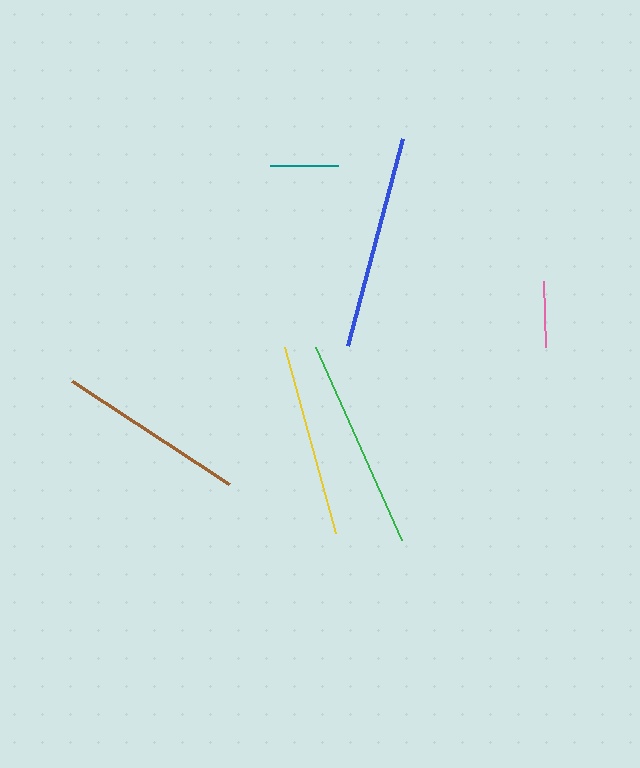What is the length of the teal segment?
The teal segment is approximately 68 pixels long.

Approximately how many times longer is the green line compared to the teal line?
The green line is approximately 3.1 times the length of the teal line.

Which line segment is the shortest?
The pink line is the shortest at approximately 66 pixels.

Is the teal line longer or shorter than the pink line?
The teal line is longer than the pink line.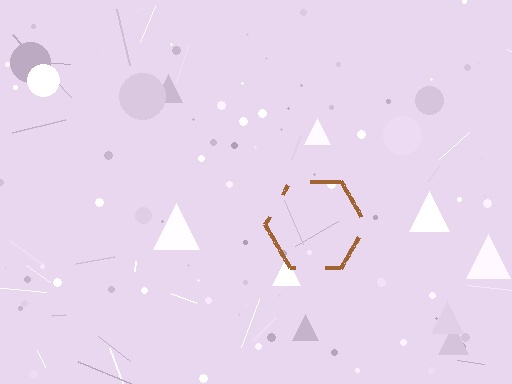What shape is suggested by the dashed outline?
The dashed outline suggests a hexagon.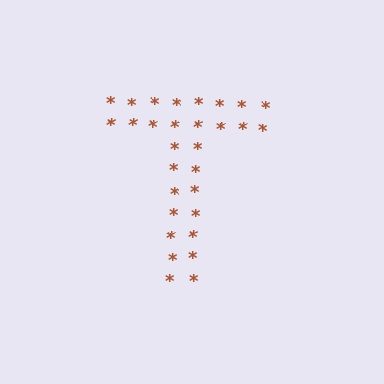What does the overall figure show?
The overall figure shows the letter T.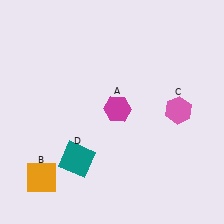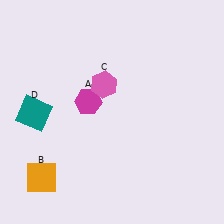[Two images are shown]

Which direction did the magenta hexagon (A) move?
The magenta hexagon (A) moved left.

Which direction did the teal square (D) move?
The teal square (D) moved up.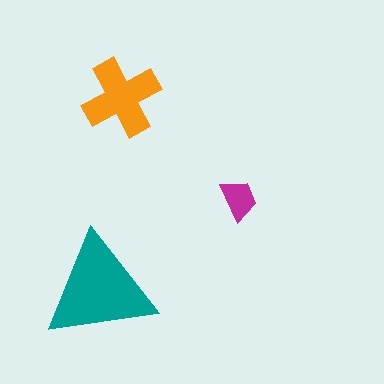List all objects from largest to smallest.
The teal triangle, the orange cross, the magenta trapezoid.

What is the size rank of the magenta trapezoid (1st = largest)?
3rd.